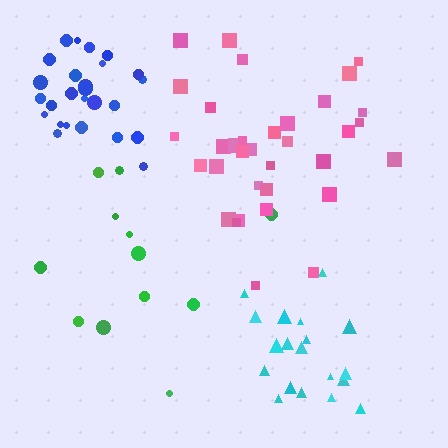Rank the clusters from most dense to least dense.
blue, cyan, pink, green.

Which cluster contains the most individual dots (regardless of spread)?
Pink (34).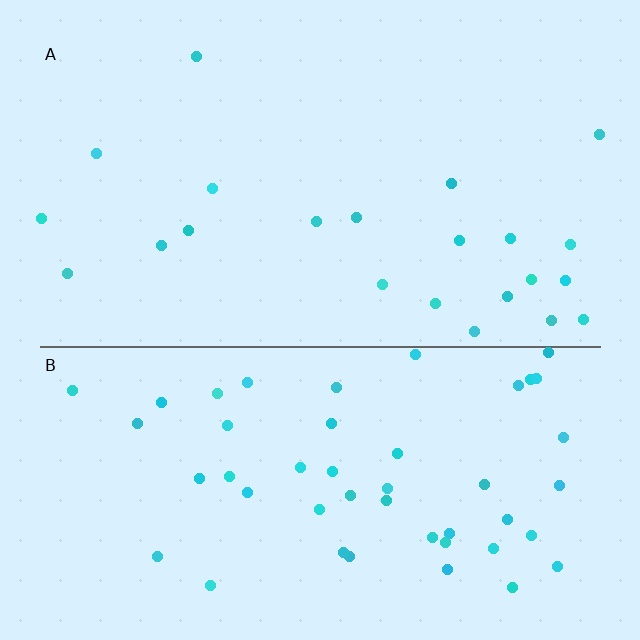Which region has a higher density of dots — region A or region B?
B (the bottom).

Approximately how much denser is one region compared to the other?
Approximately 2.1× — region B over region A.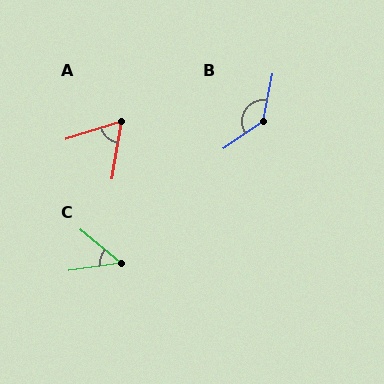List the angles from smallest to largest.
C (47°), A (63°), B (135°).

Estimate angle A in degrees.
Approximately 63 degrees.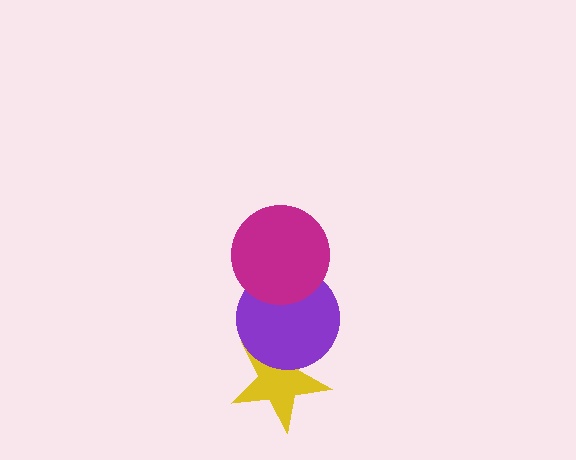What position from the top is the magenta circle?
The magenta circle is 1st from the top.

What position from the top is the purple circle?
The purple circle is 2nd from the top.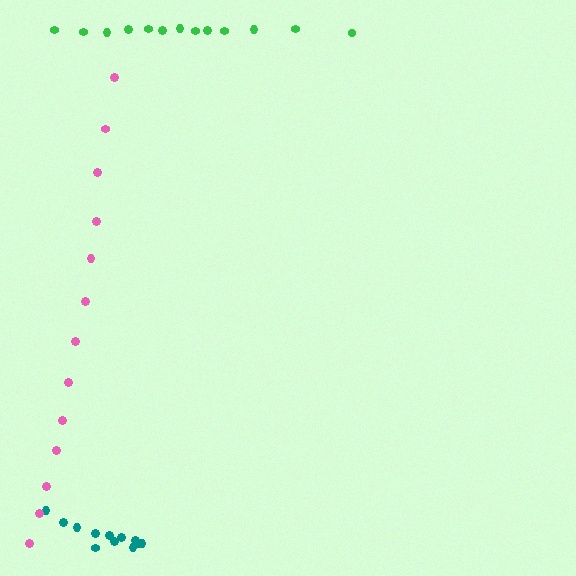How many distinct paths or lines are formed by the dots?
There are 3 distinct paths.